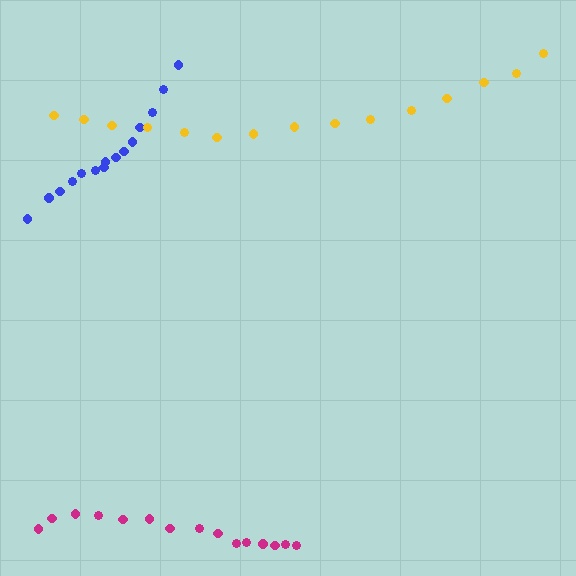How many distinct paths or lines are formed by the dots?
There are 3 distinct paths.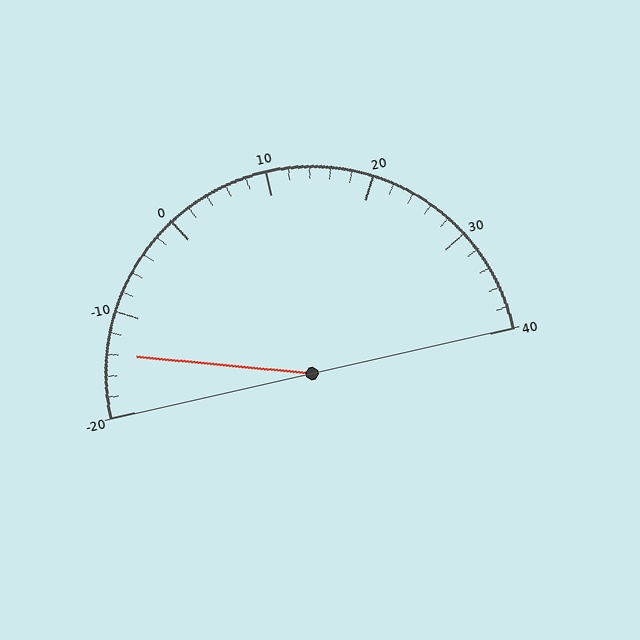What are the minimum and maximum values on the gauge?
The gauge ranges from -20 to 40.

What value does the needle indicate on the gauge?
The needle indicates approximately -14.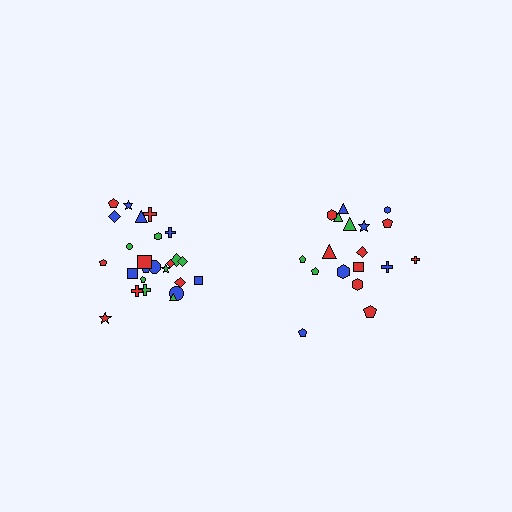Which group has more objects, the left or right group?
The left group.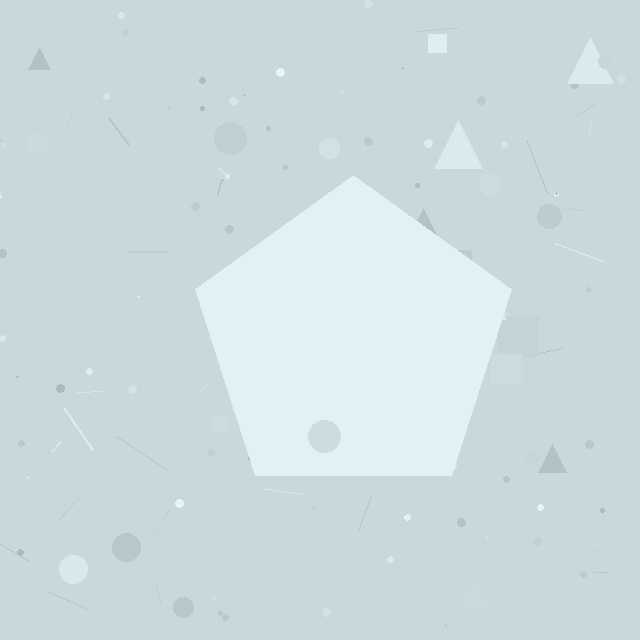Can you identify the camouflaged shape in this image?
The camouflaged shape is a pentagon.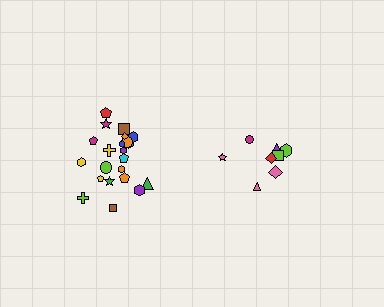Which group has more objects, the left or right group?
The left group.